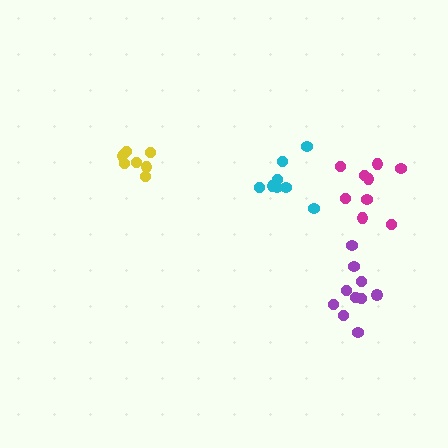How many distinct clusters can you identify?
There are 4 distinct clusters.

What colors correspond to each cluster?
The clusters are colored: cyan, purple, yellow, magenta.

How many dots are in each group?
Group 1: 8 dots, Group 2: 10 dots, Group 3: 7 dots, Group 4: 9 dots (34 total).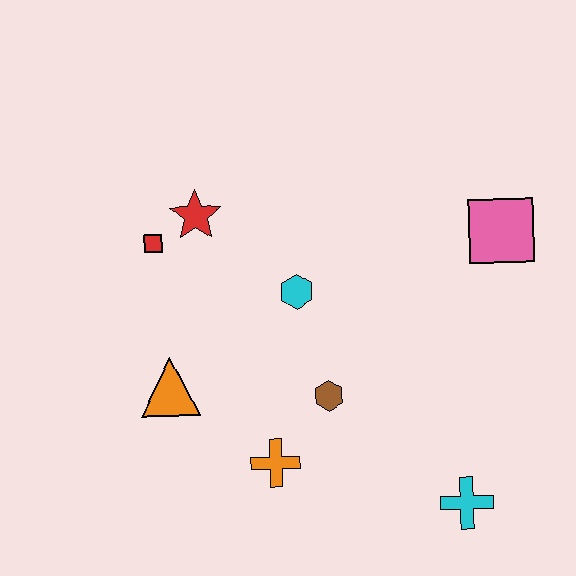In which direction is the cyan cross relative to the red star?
The cyan cross is below the red star.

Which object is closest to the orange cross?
The brown hexagon is closest to the orange cross.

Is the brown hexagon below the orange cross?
No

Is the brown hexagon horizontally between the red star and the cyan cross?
Yes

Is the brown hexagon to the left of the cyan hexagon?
No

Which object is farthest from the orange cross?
The pink square is farthest from the orange cross.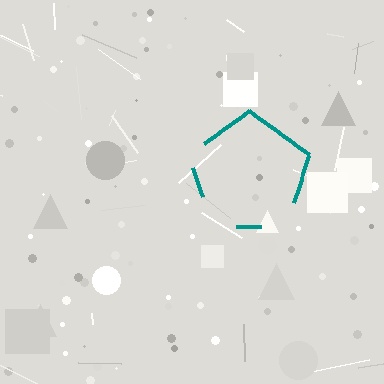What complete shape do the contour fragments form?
The contour fragments form a pentagon.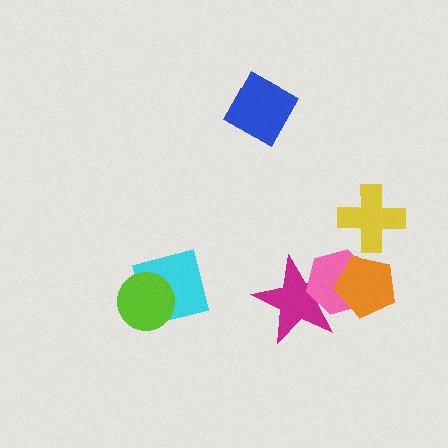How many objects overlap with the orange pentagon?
2 objects overlap with the orange pentagon.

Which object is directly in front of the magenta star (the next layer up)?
The pink hexagon is directly in front of the magenta star.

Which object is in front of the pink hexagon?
The orange pentagon is in front of the pink hexagon.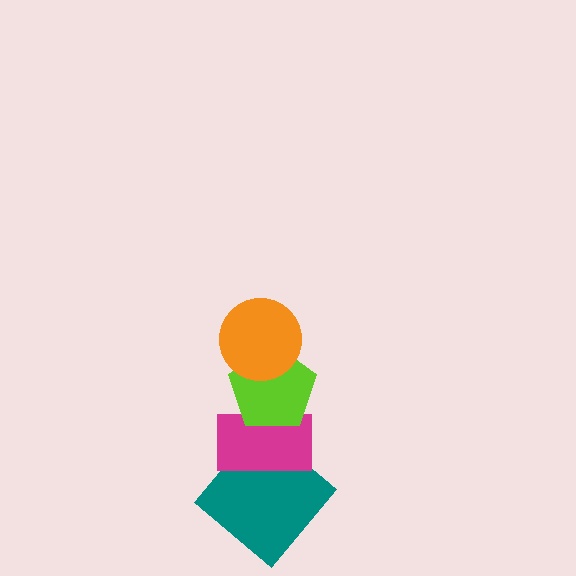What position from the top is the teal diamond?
The teal diamond is 4th from the top.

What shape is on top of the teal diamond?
The magenta rectangle is on top of the teal diamond.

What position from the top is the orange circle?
The orange circle is 1st from the top.